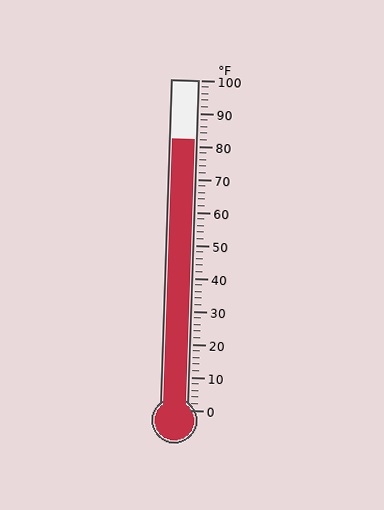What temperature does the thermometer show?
The thermometer shows approximately 82°F.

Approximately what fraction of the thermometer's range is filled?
The thermometer is filled to approximately 80% of its range.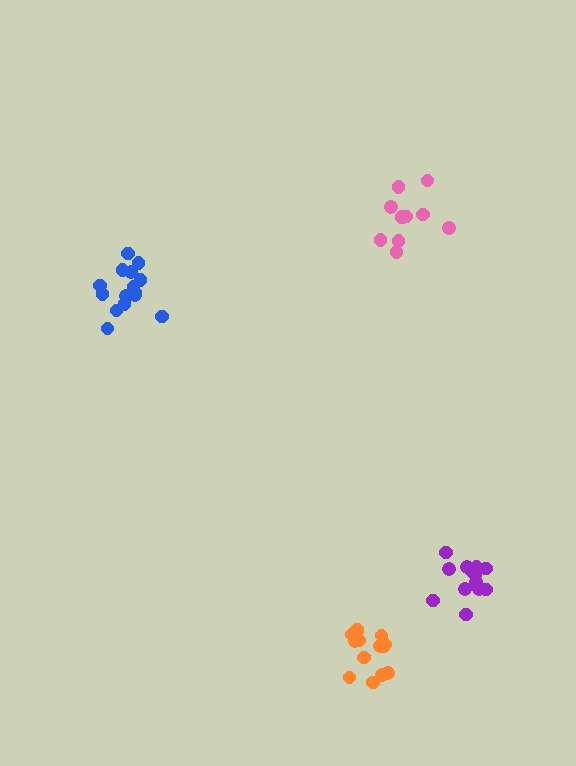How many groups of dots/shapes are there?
There are 4 groups.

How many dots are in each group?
Group 1: 11 dots, Group 2: 13 dots, Group 3: 14 dots, Group 4: 15 dots (53 total).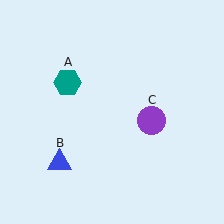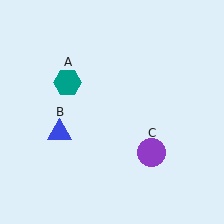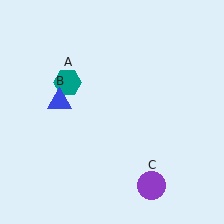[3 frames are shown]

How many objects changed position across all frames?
2 objects changed position: blue triangle (object B), purple circle (object C).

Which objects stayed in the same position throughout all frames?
Teal hexagon (object A) remained stationary.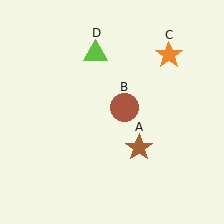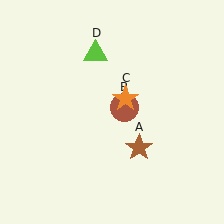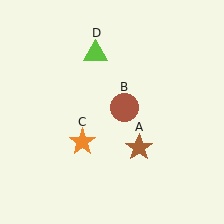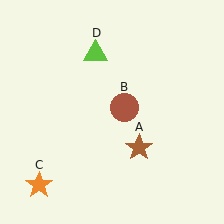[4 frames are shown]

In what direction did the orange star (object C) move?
The orange star (object C) moved down and to the left.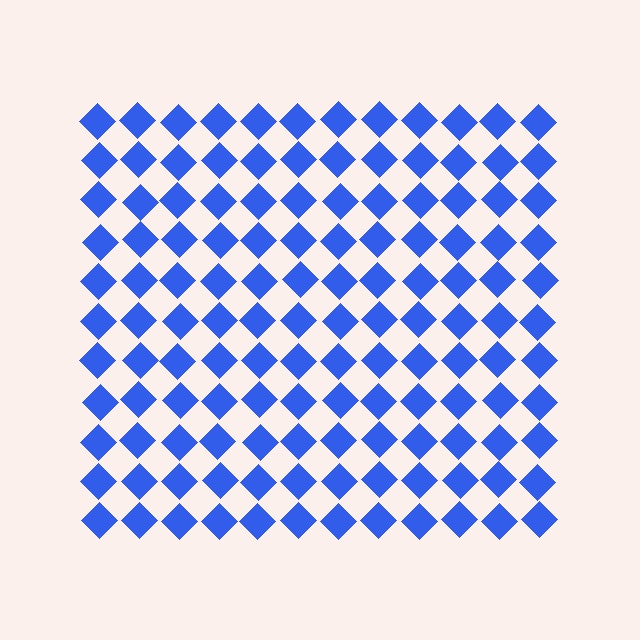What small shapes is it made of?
It is made of small diamonds.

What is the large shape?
The large shape is a square.